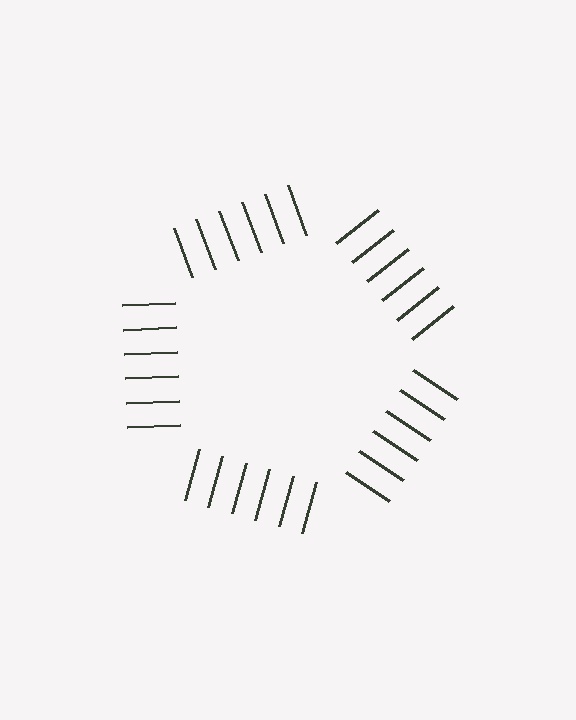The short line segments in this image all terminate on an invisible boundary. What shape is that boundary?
An illusory pentagon — the line segments terminate on its edges but no continuous stroke is drawn.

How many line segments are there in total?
30 — 6 along each of the 5 edges.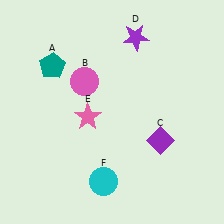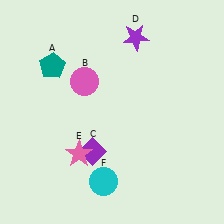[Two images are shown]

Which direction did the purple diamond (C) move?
The purple diamond (C) moved left.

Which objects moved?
The objects that moved are: the purple diamond (C), the pink star (E).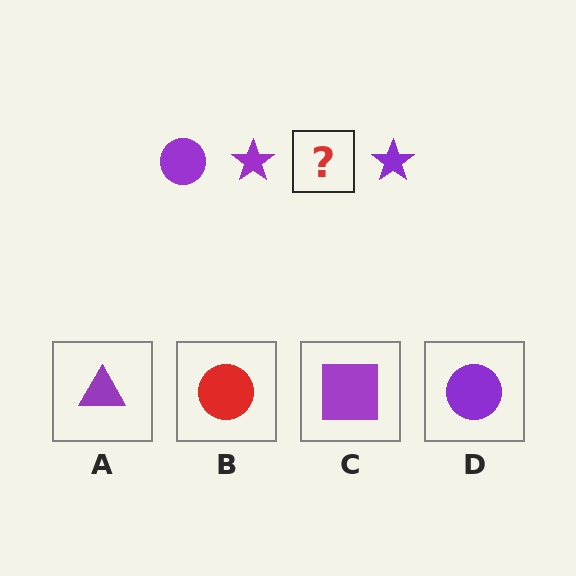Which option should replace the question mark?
Option D.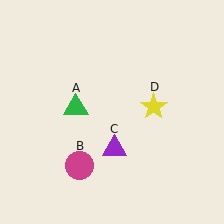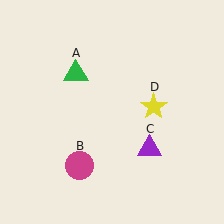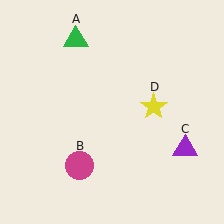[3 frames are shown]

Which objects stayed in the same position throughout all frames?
Magenta circle (object B) and yellow star (object D) remained stationary.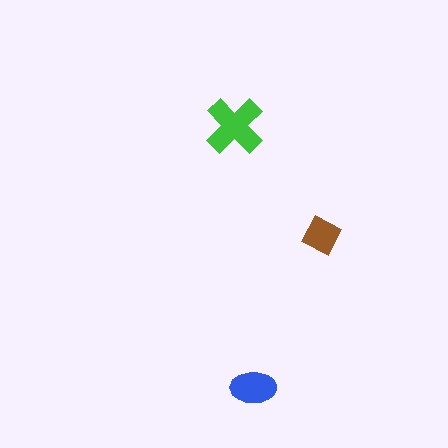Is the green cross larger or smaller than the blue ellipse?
Larger.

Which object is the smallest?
The brown diamond.